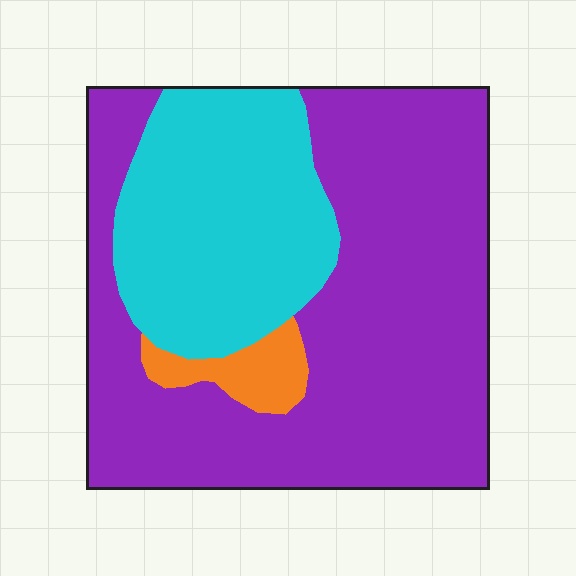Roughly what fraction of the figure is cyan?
Cyan covers roughly 30% of the figure.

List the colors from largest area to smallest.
From largest to smallest: purple, cyan, orange.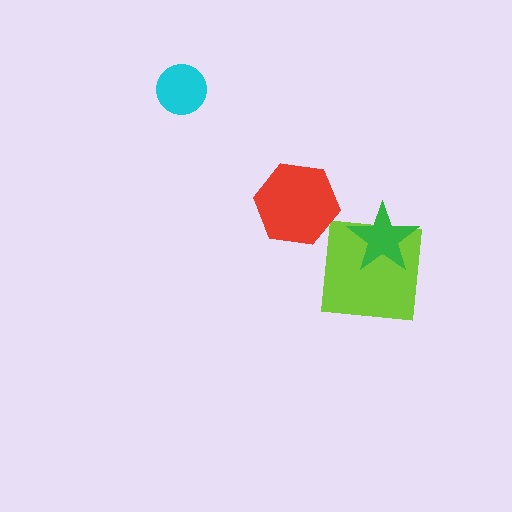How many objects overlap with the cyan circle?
0 objects overlap with the cyan circle.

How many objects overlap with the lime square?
1 object overlaps with the lime square.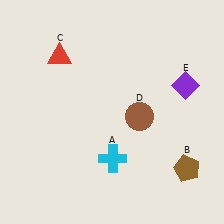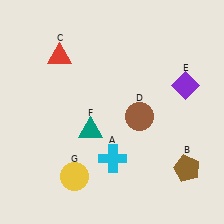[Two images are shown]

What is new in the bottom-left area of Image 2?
A yellow circle (G) was added in the bottom-left area of Image 2.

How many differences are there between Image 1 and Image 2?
There are 2 differences between the two images.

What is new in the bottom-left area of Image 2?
A teal triangle (F) was added in the bottom-left area of Image 2.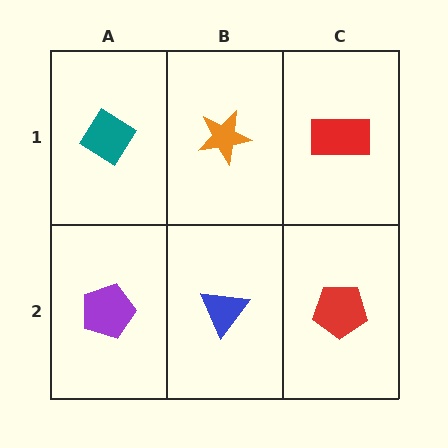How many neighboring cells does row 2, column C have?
2.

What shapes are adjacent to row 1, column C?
A red pentagon (row 2, column C), an orange star (row 1, column B).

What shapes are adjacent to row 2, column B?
An orange star (row 1, column B), a purple pentagon (row 2, column A), a red pentagon (row 2, column C).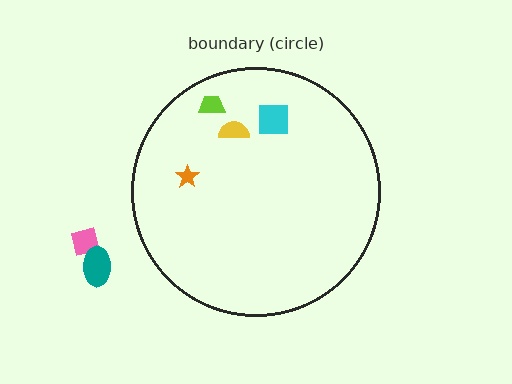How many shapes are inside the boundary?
4 inside, 2 outside.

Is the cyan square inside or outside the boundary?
Inside.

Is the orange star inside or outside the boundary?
Inside.